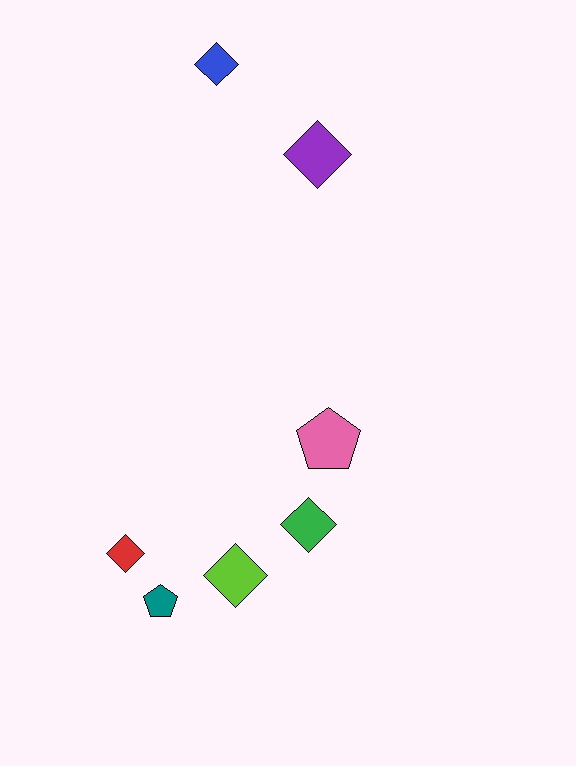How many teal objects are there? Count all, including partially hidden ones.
There is 1 teal object.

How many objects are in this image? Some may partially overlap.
There are 7 objects.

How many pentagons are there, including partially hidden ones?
There are 2 pentagons.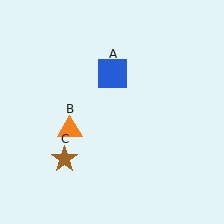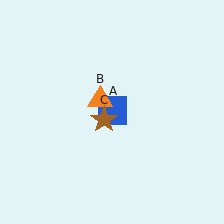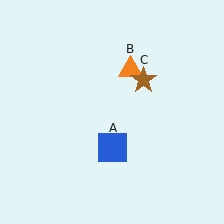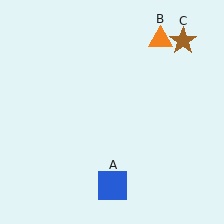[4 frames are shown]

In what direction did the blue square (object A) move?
The blue square (object A) moved down.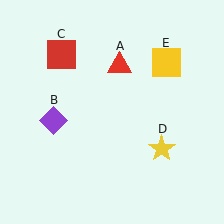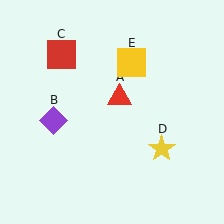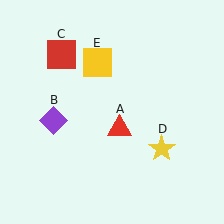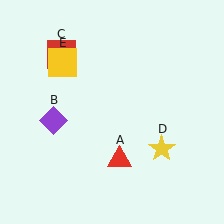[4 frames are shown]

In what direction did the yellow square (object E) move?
The yellow square (object E) moved left.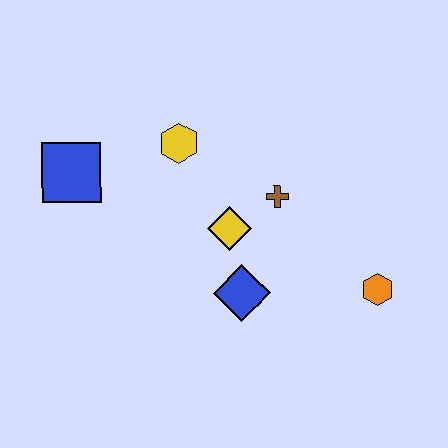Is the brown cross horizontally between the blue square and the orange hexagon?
Yes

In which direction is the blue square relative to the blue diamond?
The blue square is to the left of the blue diamond.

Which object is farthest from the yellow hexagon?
The orange hexagon is farthest from the yellow hexagon.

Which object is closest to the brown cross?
The yellow diamond is closest to the brown cross.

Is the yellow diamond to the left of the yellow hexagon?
No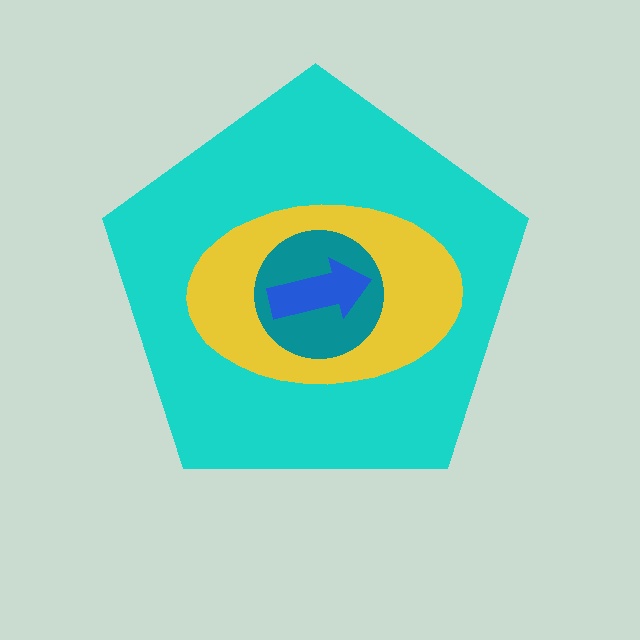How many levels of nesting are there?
4.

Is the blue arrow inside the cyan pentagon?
Yes.